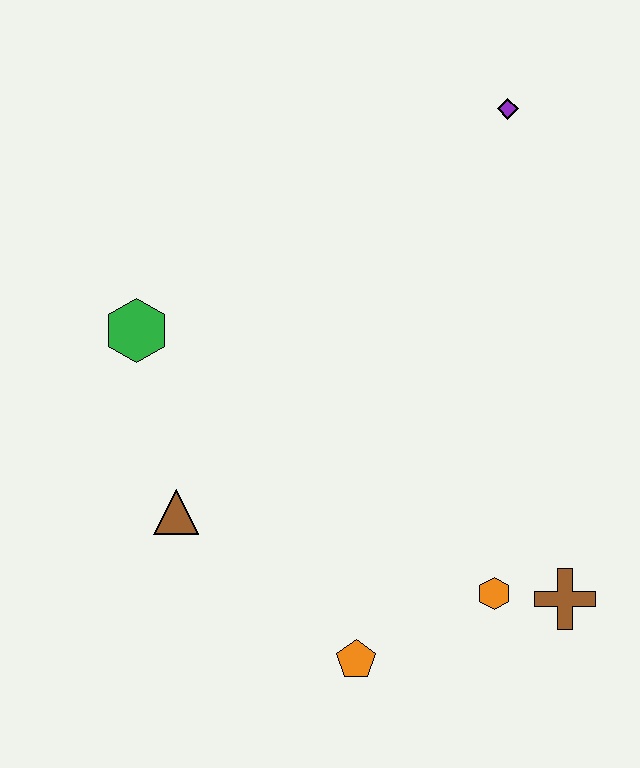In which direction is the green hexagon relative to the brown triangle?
The green hexagon is above the brown triangle.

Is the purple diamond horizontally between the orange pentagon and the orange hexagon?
No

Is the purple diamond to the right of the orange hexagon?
Yes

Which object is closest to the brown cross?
The orange hexagon is closest to the brown cross.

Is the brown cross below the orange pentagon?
No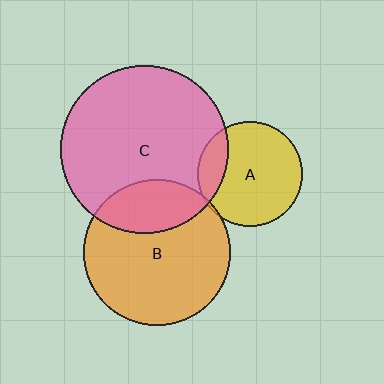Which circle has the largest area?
Circle C (pink).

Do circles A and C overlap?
Yes.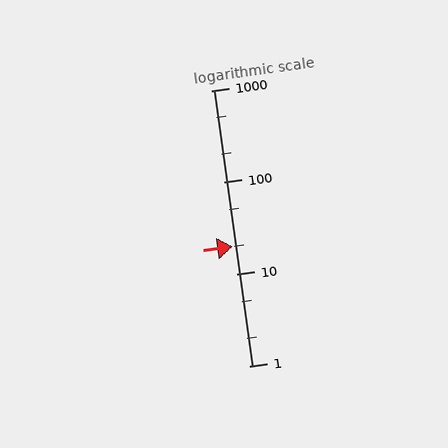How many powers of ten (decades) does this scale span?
The scale spans 3 decades, from 1 to 1000.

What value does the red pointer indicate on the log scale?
The pointer indicates approximately 20.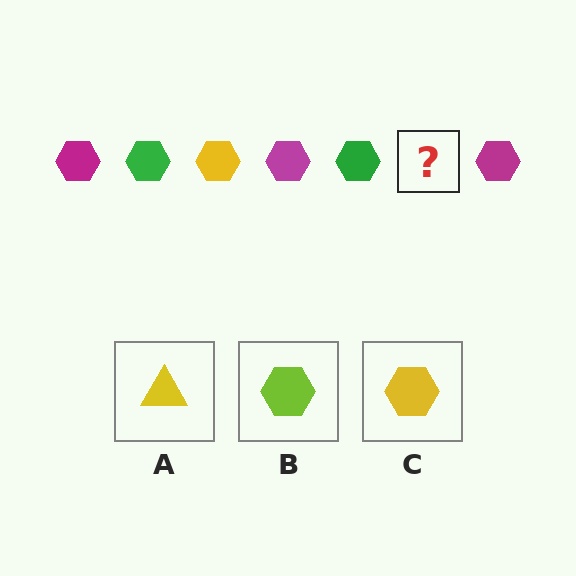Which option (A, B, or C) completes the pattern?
C.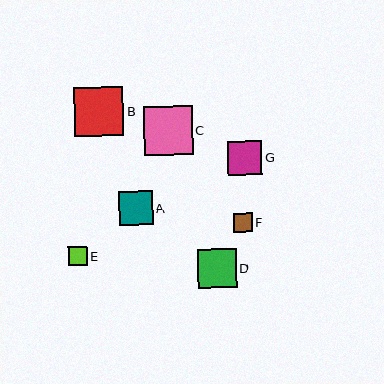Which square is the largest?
Square C is the largest with a size of approximately 49 pixels.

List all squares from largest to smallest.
From largest to smallest: C, B, D, G, A, E, F.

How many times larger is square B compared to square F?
Square B is approximately 2.7 times the size of square F.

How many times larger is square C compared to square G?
Square C is approximately 1.4 times the size of square G.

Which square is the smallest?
Square F is the smallest with a size of approximately 18 pixels.